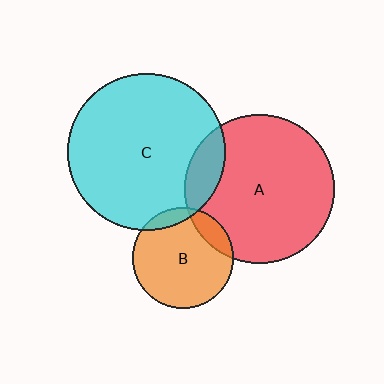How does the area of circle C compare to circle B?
Approximately 2.4 times.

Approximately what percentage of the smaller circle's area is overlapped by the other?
Approximately 10%.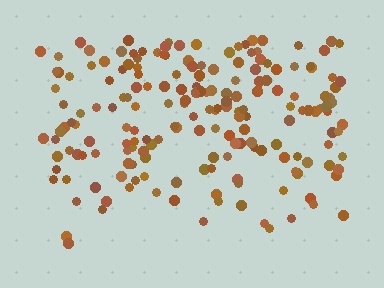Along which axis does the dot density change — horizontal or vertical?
Vertical.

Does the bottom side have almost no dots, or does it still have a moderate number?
Still a moderate number, just noticeably fewer than the top.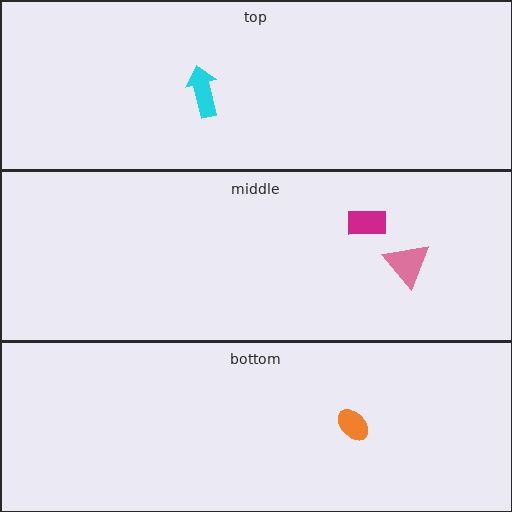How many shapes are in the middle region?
2.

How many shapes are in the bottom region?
1.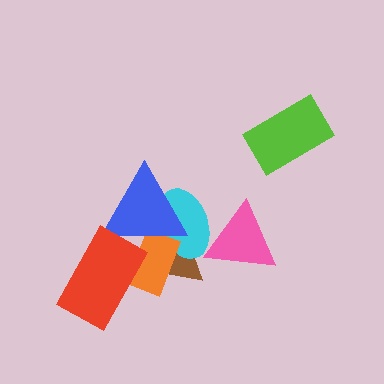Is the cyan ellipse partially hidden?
Yes, it is partially covered by another shape.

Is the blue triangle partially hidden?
Yes, it is partially covered by another shape.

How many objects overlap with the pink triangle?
1 object overlaps with the pink triangle.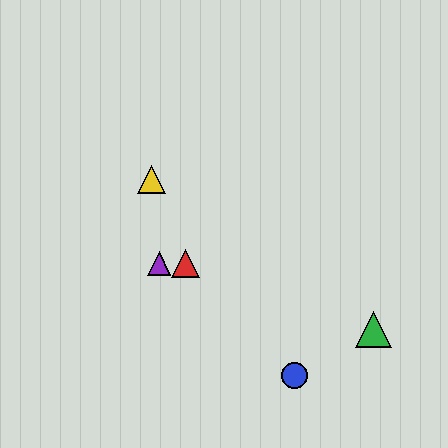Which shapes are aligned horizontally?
The red triangle, the purple triangle are aligned horizontally.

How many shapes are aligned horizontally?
2 shapes (the red triangle, the purple triangle) are aligned horizontally.